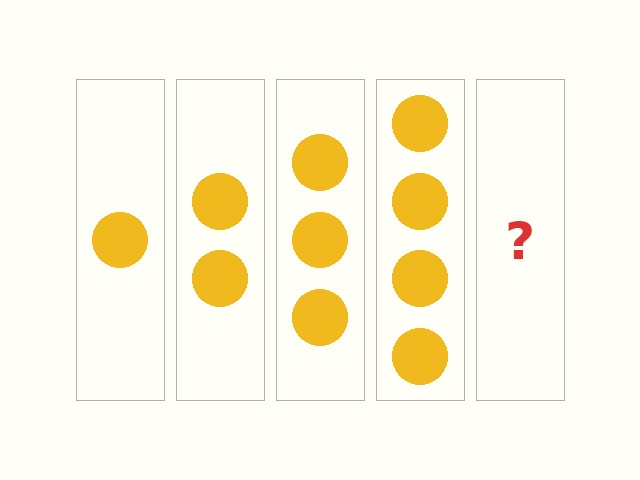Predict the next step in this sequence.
The next step is 5 circles.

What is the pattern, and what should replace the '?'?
The pattern is that each step adds one more circle. The '?' should be 5 circles.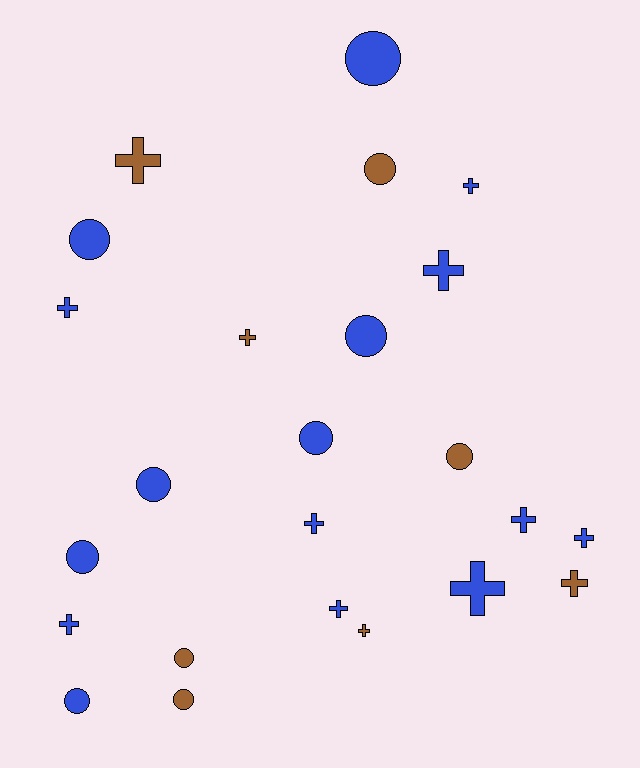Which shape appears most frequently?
Cross, with 13 objects.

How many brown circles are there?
There are 4 brown circles.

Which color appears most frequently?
Blue, with 16 objects.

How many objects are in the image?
There are 24 objects.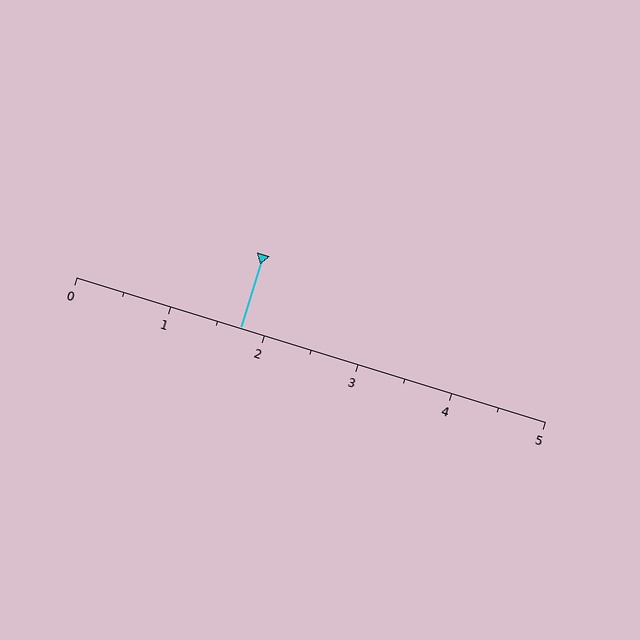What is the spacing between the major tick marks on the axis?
The major ticks are spaced 1 apart.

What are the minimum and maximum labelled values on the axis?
The axis runs from 0 to 5.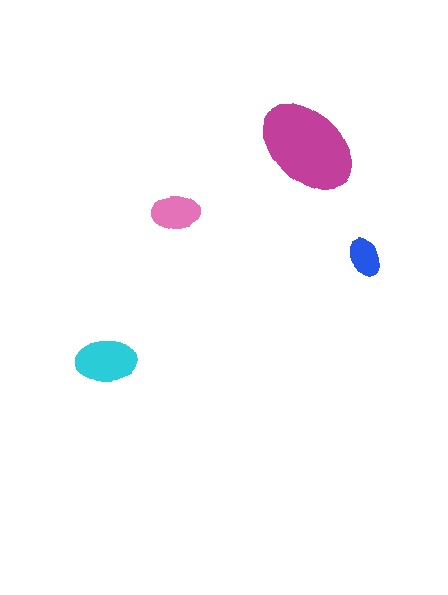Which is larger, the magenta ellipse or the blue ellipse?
The magenta one.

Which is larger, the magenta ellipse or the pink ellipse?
The magenta one.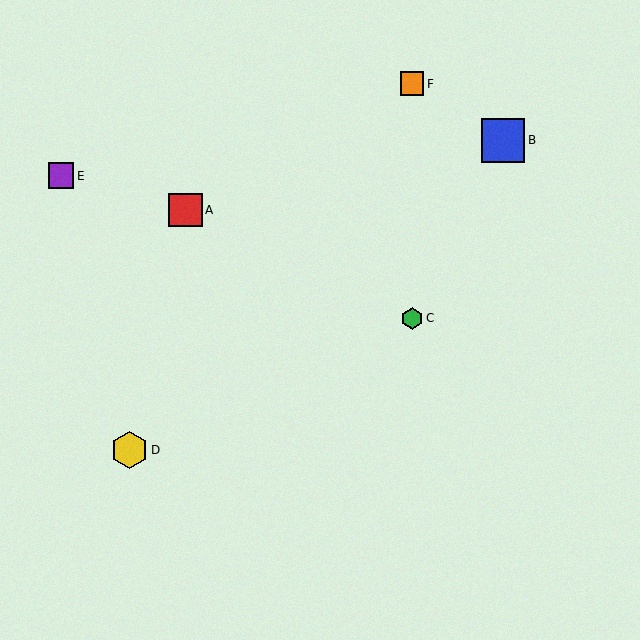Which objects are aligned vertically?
Objects C, F are aligned vertically.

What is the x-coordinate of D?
Object D is at x≈130.